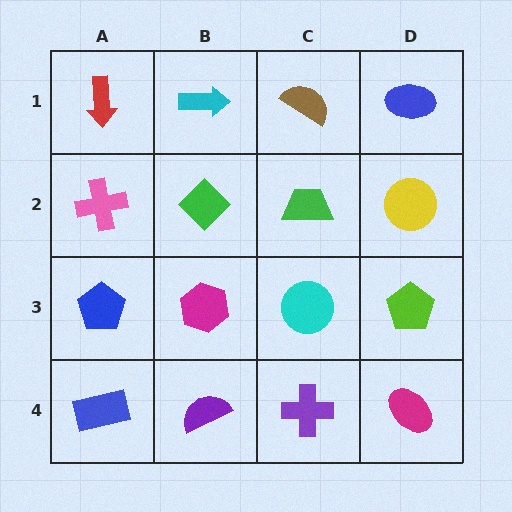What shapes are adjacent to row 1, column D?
A yellow circle (row 2, column D), a brown semicircle (row 1, column C).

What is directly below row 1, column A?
A pink cross.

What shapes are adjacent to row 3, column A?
A pink cross (row 2, column A), a blue rectangle (row 4, column A), a magenta hexagon (row 3, column B).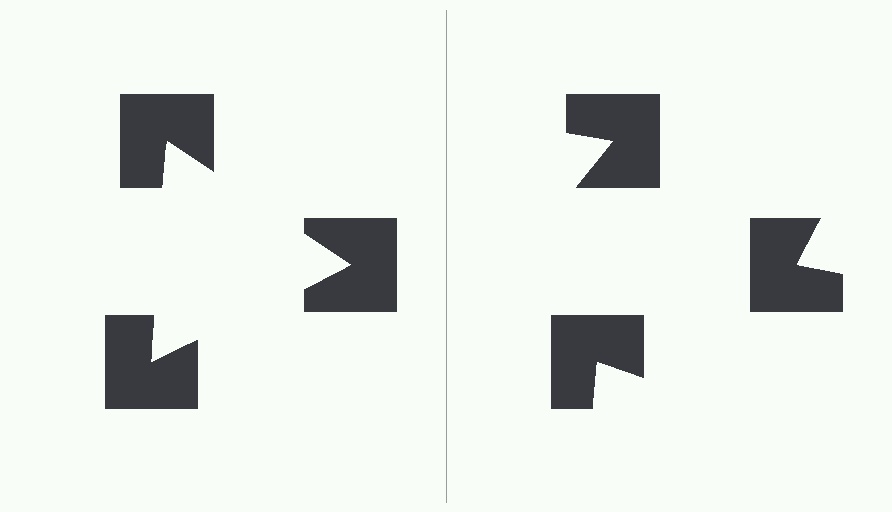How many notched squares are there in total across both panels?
6 — 3 on each side.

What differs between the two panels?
The notched squares are positioned identically on both sides; only the wedge orientations differ. On the left they align to a triangle; on the right they are misaligned.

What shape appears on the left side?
An illusory triangle.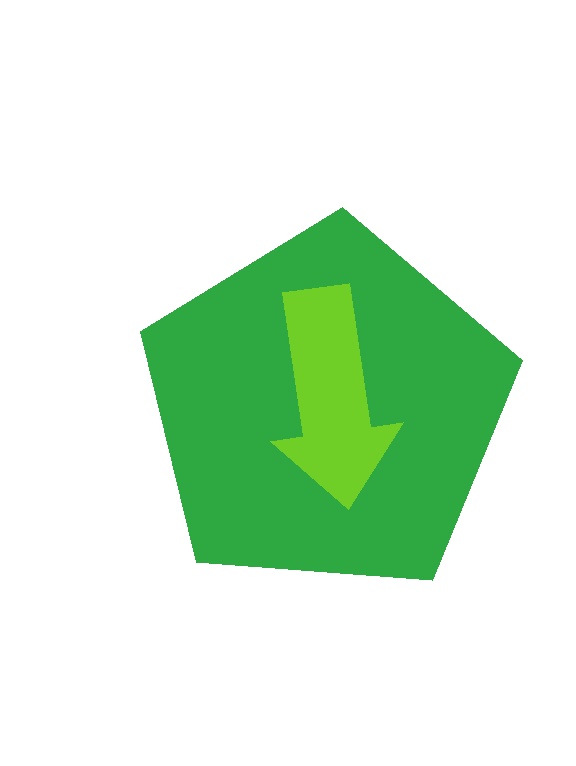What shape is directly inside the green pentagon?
The lime arrow.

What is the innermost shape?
The lime arrow.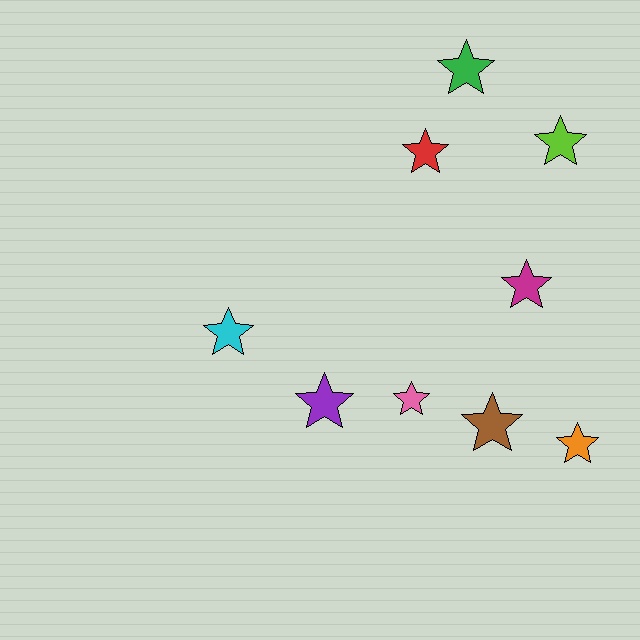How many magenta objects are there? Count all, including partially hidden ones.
There is 1 magenta object.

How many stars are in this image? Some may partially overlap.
There are 9 stars.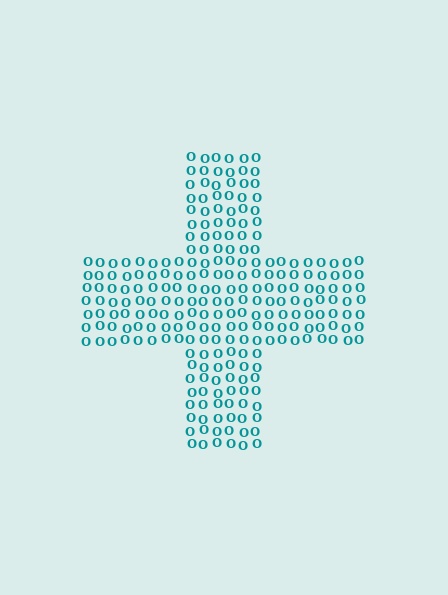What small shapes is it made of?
It is made of small letter O's.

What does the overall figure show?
The overall figure shows a cross.